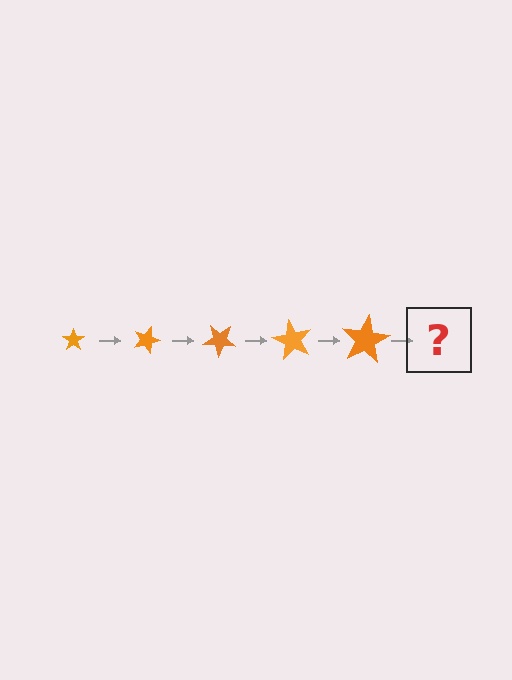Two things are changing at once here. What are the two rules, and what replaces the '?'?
The two rules are that the star grows larger each step and it rotates 20 degrees each step. The '?' should be a star, larger than the previous one and rotated 100 degrees from the start.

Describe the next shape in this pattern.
It should be a star, larger than the previous one and rotated 100 degrees from the start.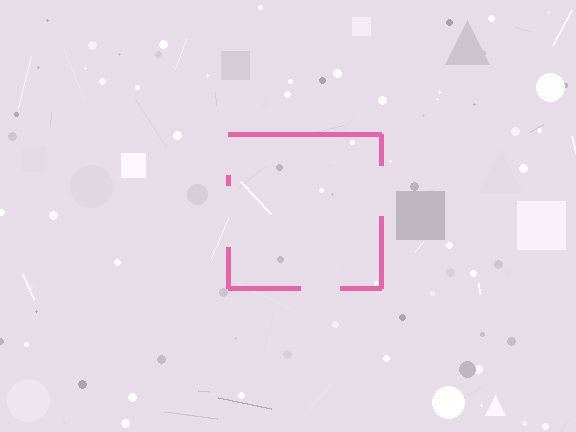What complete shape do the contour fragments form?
The contour fragments form a square.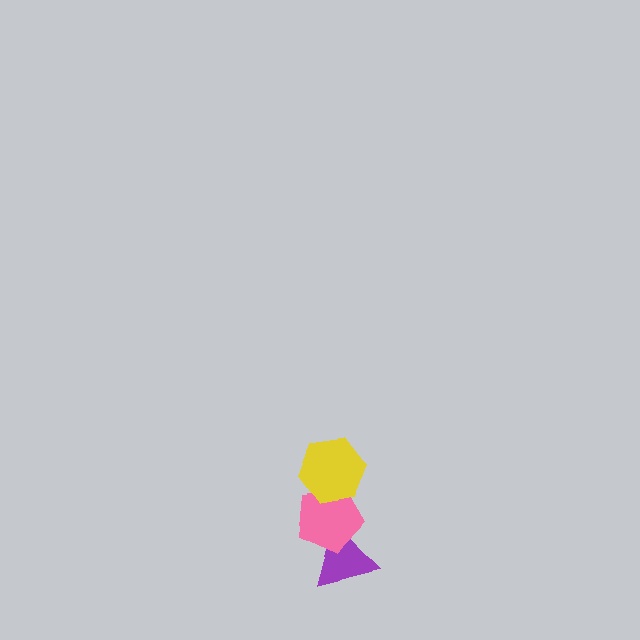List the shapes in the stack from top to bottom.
From top to bottom: the yellow hexagon, the pink pentagon, the purple triangle.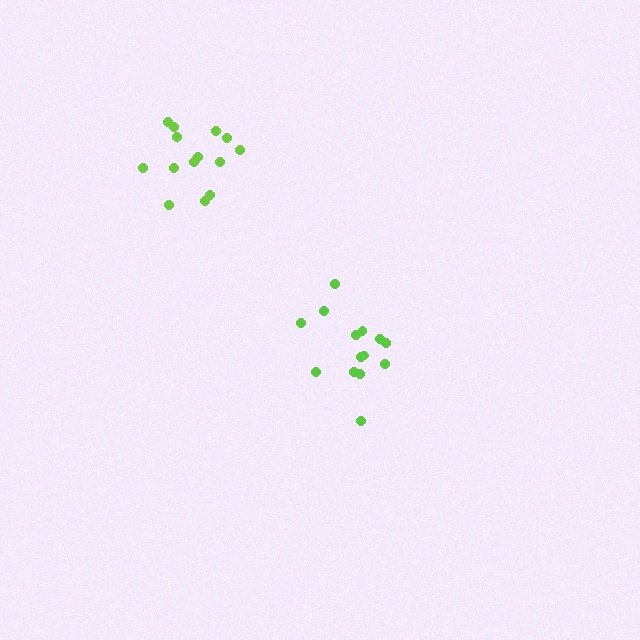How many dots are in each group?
Group 1: 14 dots, Group 2: 14 dots (28 total).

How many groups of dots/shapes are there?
There are 2 groups.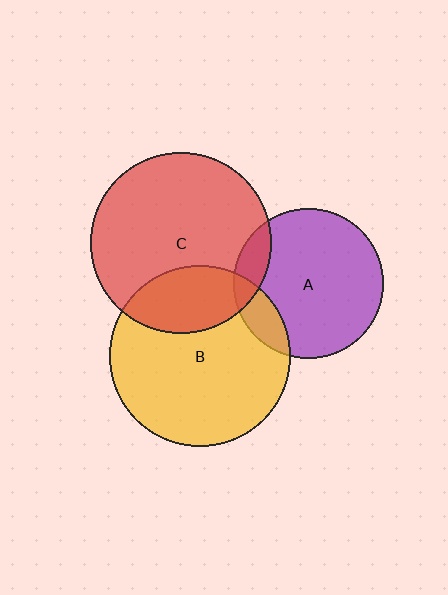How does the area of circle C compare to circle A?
Approximately 1.5 times.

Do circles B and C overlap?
Yes.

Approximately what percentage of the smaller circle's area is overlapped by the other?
Approximately 25%.